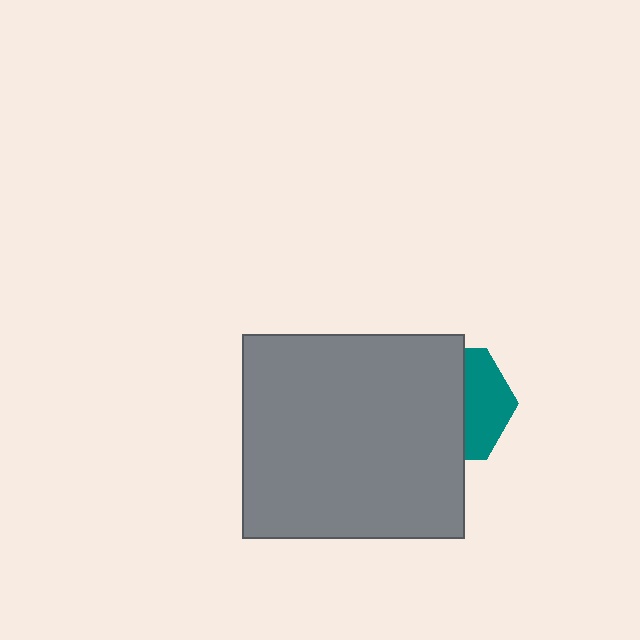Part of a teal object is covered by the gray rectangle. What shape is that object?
It is a hexagon.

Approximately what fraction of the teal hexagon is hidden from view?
Roughly 61% of the teal hexagon is hidden behind the gray rectangle.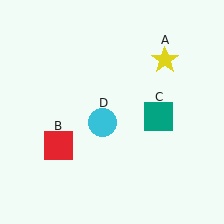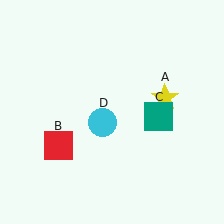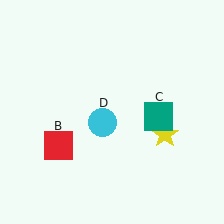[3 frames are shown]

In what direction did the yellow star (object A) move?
The yellow star (object A) moved down.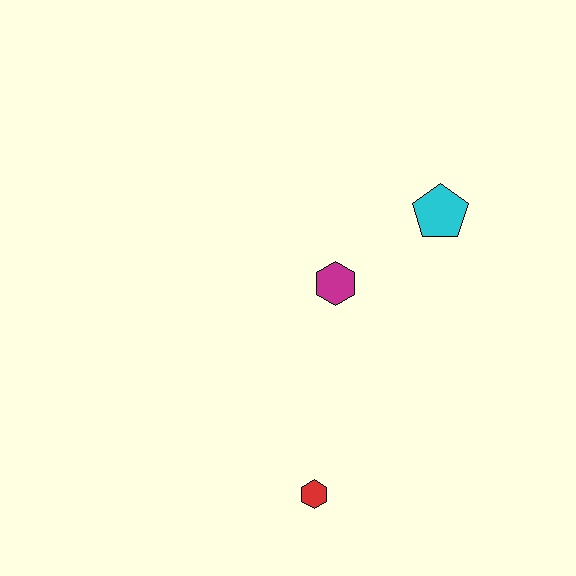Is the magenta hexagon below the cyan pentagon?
Yes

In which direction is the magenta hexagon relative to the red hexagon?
The magenta hexagon is above the red hexagon.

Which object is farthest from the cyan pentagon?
The red hexagon is farthest from the cyan pentagon.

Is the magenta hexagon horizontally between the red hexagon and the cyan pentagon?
Yes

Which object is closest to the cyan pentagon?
The magenta hexagon is closest to the cyan pentagon.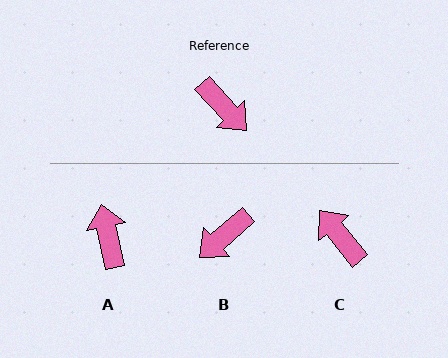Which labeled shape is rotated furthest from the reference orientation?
C, about 176 degrees away.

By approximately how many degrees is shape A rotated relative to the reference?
Approximately 149 degrees counter-clockwise.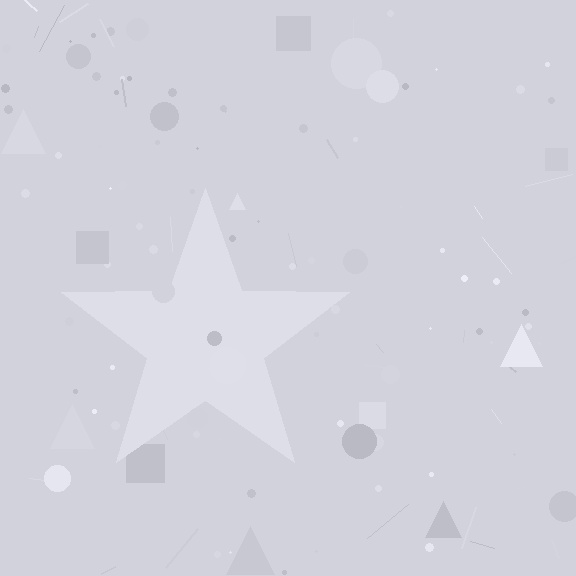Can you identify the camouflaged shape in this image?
The camouflaged shape is a star.